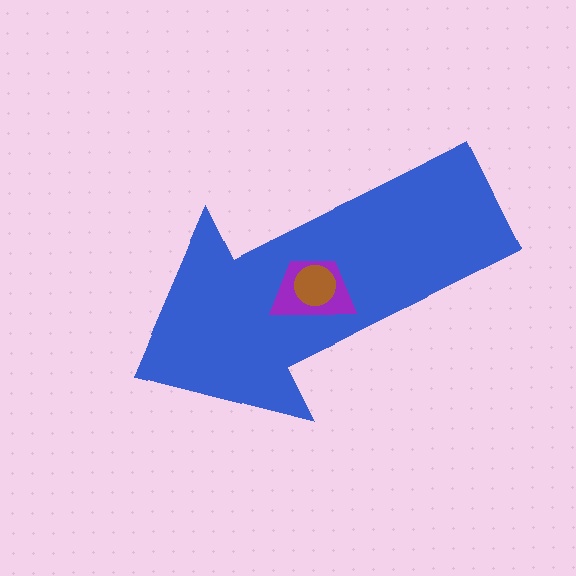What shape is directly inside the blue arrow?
The purple trapezoid.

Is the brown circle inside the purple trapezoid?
Yes.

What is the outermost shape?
The blue arrow.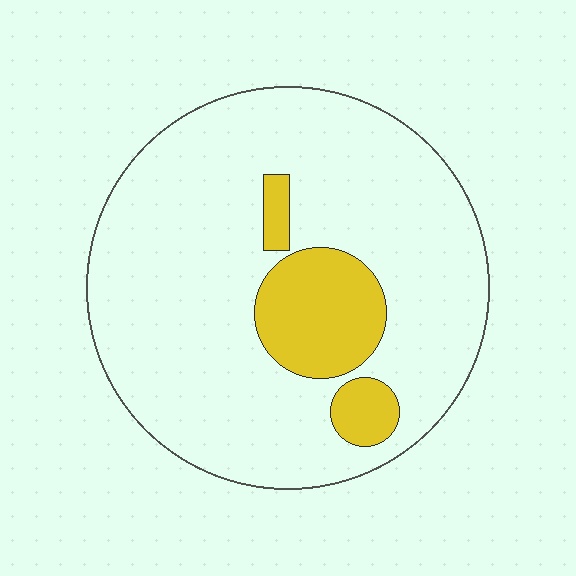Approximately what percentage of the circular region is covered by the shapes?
Approximately 15%.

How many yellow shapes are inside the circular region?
3.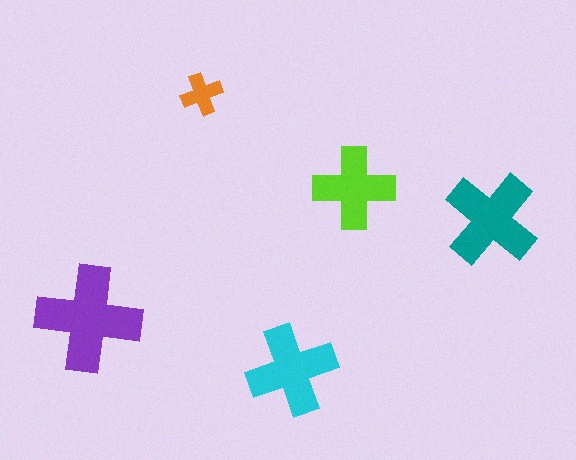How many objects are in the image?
There are 5 objects in the image.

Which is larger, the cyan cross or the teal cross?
The teal one.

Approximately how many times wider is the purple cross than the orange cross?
About 2.5 times wider.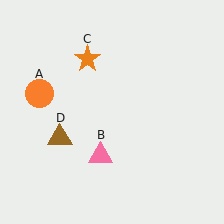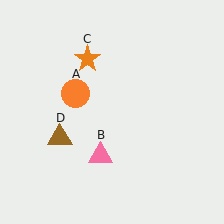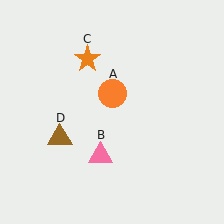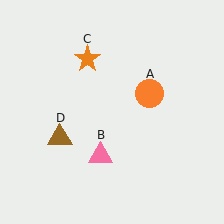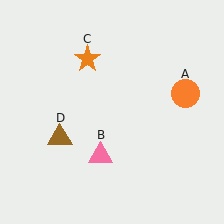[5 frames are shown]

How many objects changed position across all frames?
1 object changed position: orange circle (object A).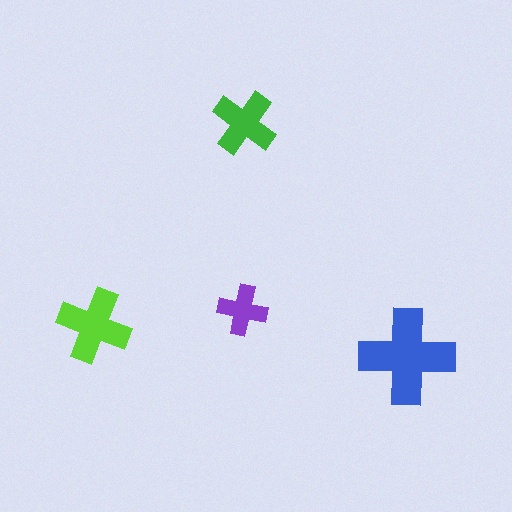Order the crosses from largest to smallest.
the blue one, the lime one, the green one, the purple one.